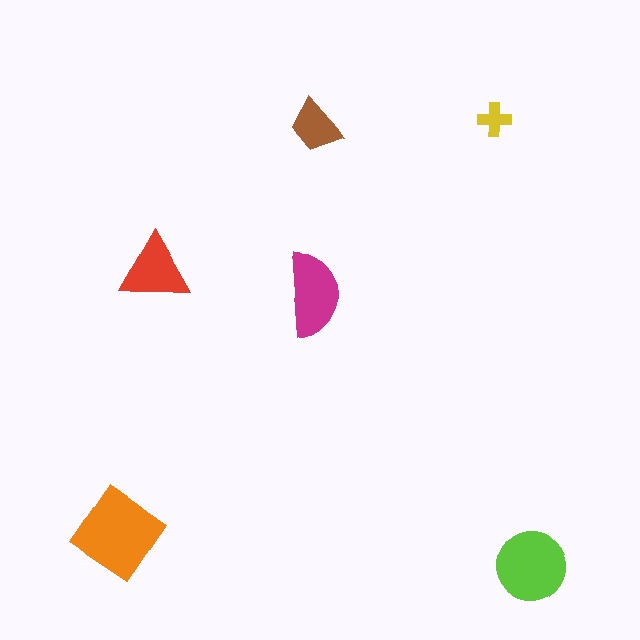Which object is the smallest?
The yellow cross.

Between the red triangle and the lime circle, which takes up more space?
The lime circle.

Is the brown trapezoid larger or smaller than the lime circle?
Smaller.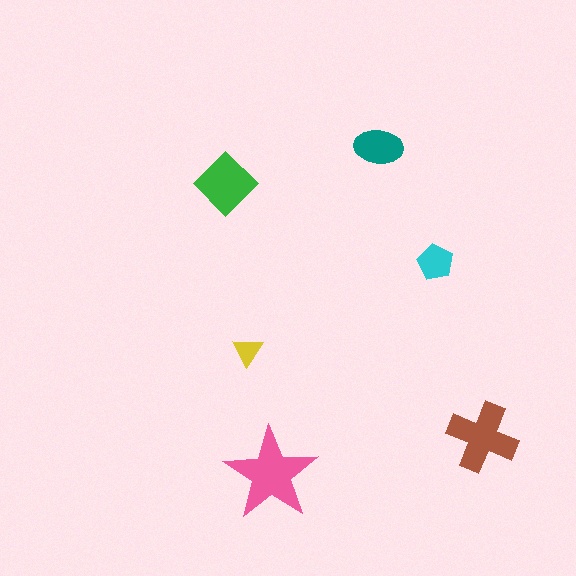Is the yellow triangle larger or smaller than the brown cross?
Smaller.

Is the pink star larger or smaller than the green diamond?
Larger.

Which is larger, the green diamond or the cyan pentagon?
The green diamond.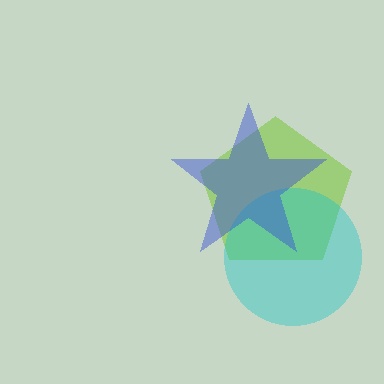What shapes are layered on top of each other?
The layered shapes are: a lime pentagon, a cyan circle, a blue star.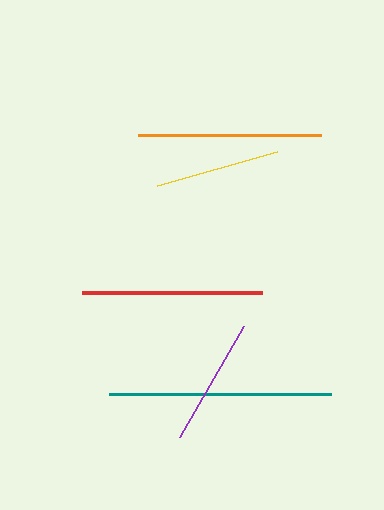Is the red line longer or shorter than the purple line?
The red line is longer than the purple line.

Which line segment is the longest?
The teal line is the longest at approximately 222 pixels.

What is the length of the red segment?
The red segment is approximately 180 pixels long.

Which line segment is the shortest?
The yellow line is the shortest at approximately 125 pixels.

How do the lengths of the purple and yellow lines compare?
The purple and yellow lines are approximately the same length.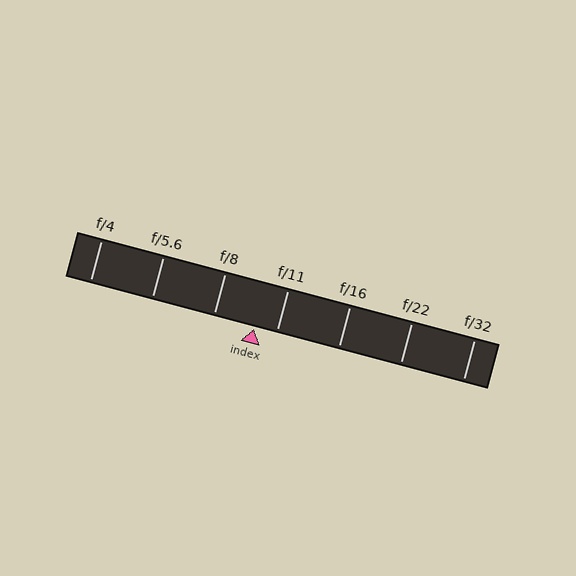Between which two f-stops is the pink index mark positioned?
The index mark is between f/8 and f/11.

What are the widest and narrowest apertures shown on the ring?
The widest aperture shown is f/4 and the narrowest is f/32.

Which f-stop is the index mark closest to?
The index mark is closest to f/11.